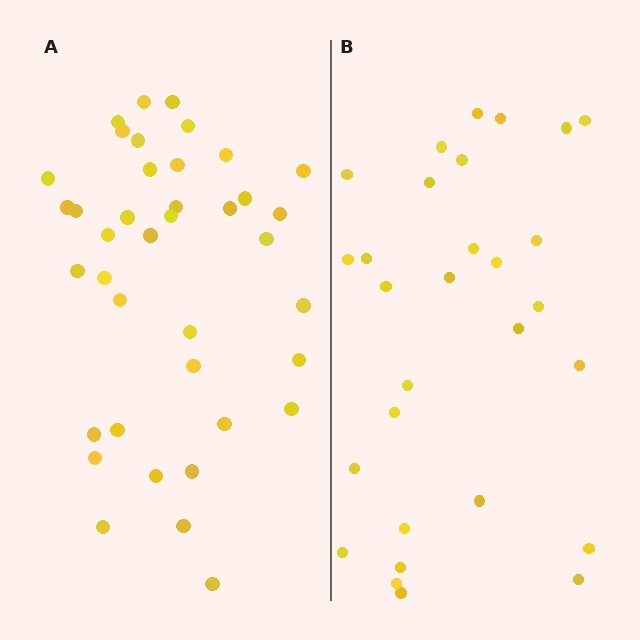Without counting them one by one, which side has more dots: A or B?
Region A (the left region) has more dots.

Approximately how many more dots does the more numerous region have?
Region A has roughly 10 or so more dots than region B.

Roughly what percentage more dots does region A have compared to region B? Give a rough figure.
About 35% more.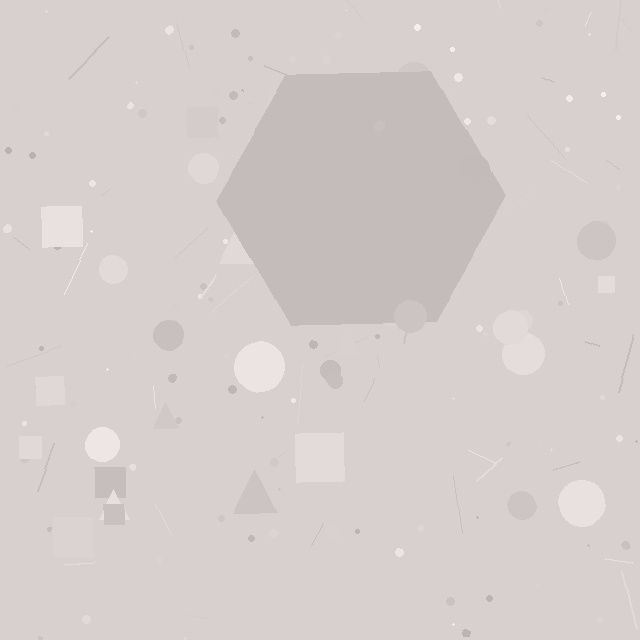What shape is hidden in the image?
A hexagon is hidden in the image.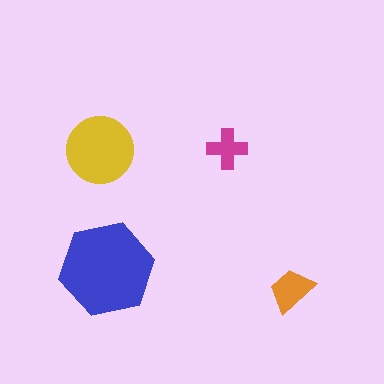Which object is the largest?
The blue hexagon.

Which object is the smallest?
The magenta cross.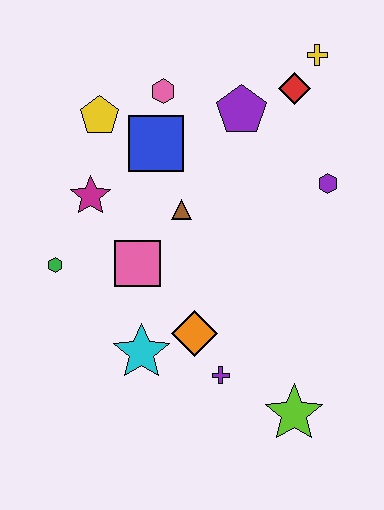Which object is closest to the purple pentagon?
The red diamond is closest to the purple pentagon.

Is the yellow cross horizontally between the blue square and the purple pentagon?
No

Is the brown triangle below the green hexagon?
No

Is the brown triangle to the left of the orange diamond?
Yes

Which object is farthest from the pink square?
The yellow cross is farthest from the pink square.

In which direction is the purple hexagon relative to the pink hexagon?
The purple hexagon is to the right of the pink hexagon.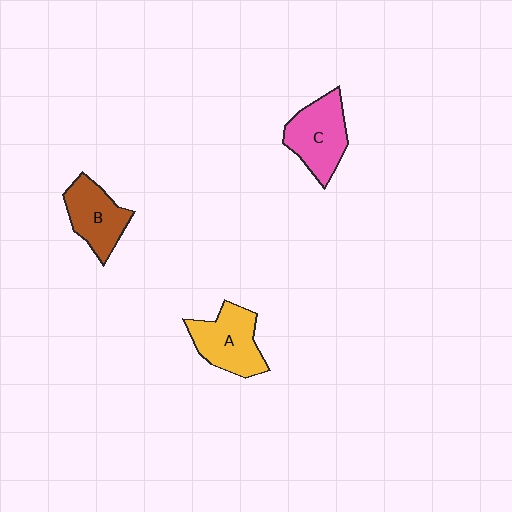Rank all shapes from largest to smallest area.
From largest to smallest: C (pink), A (yellow), B (brown).